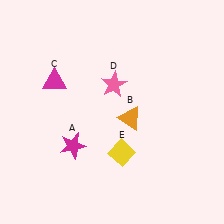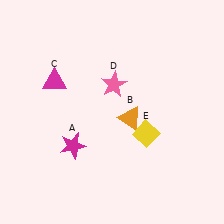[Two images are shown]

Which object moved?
The yellow diamond (E) moved right.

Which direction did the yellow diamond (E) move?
The yellow diamond (E) moved right.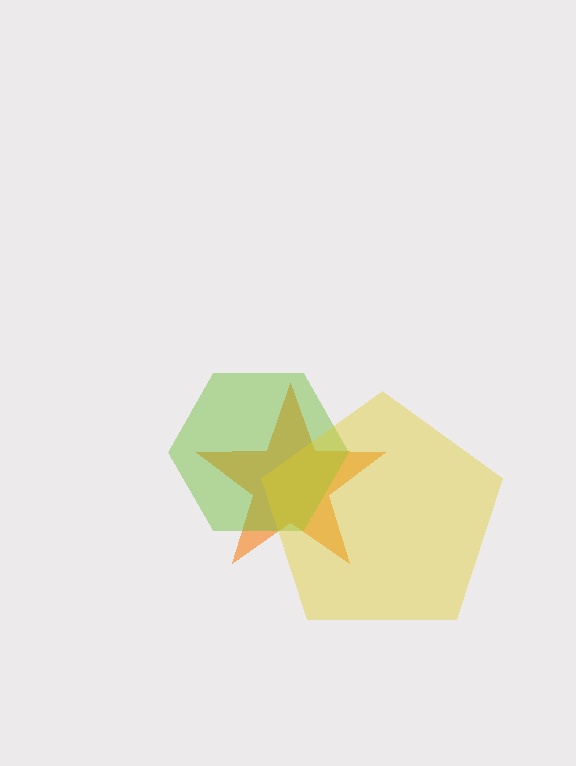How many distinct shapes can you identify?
There are 3 distinct shapes: an orange star, a lime hexagon, a yellow pentagon.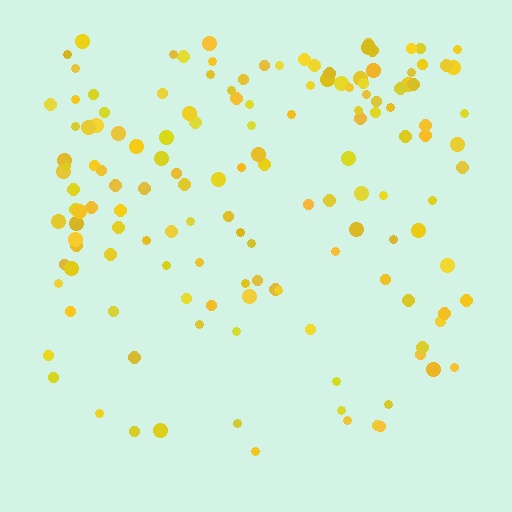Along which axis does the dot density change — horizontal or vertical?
Vertical.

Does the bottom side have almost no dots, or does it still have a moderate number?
Still a moderate number, just noticeably fewer than the top.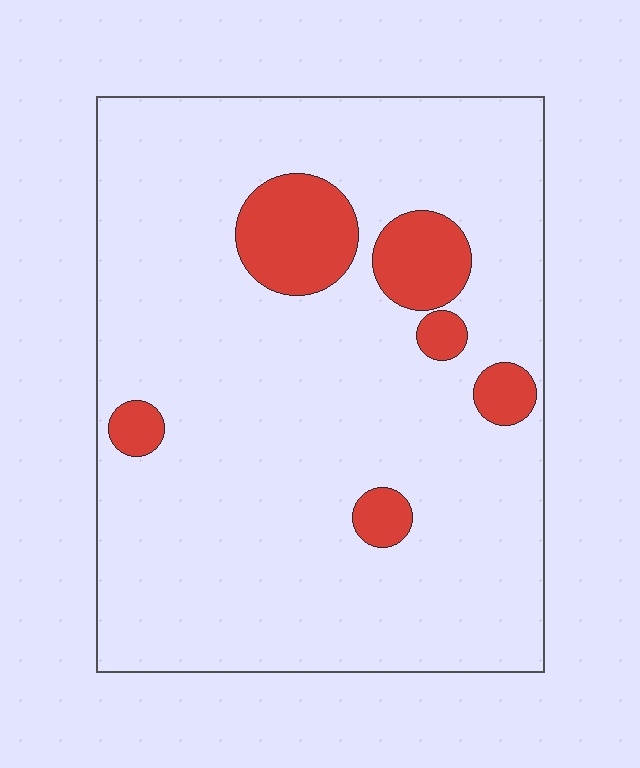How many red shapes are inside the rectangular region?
6.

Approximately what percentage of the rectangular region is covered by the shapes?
Approximately 10%.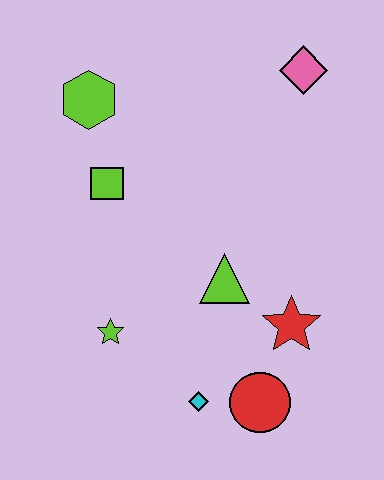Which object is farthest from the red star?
The lime hexagon is farthest from the red star.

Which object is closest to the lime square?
The lime hexagon is closest to the lime square.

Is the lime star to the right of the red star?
No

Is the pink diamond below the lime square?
No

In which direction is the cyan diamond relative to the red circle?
The cyan diamond is to the left of the red circle.